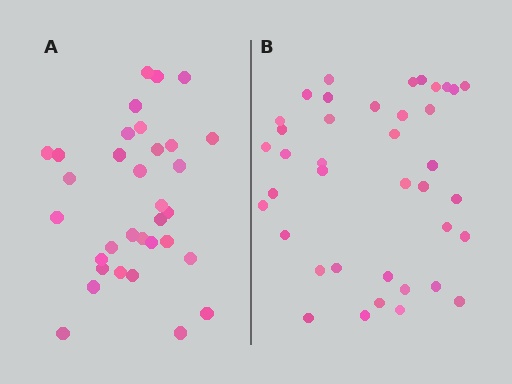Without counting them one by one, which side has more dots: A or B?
Region B (the right region) has more dots.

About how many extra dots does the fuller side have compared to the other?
Region B has about 6 more dots than region A.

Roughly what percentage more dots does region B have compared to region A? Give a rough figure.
About 20% more.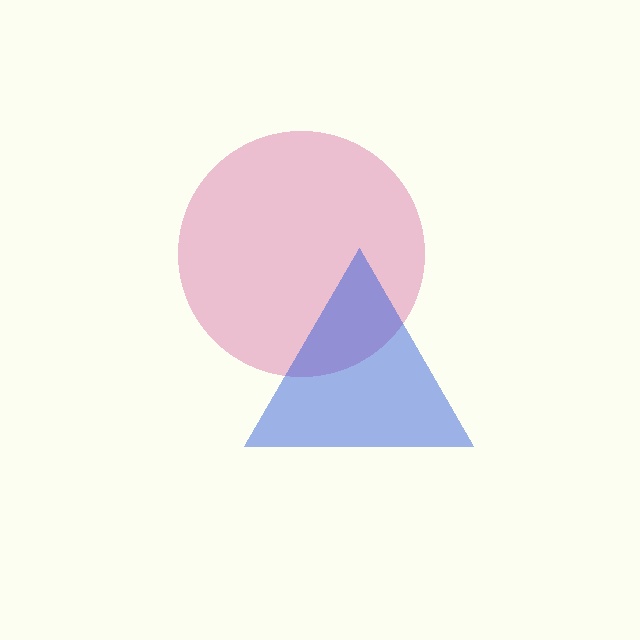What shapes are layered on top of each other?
The layered shapes are: a pink circle, a blue triangle.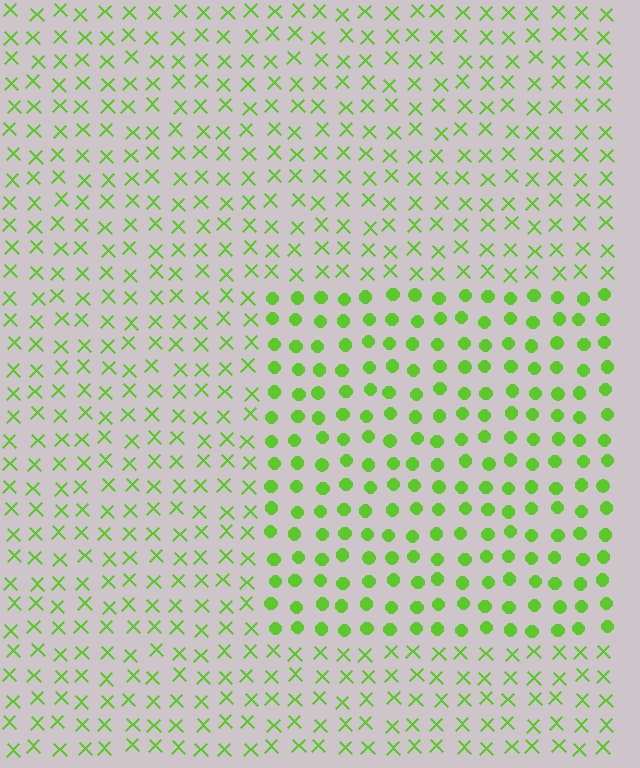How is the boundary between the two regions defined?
The boundary is defined by a change in element shape: circles inside vs. X marks outside. All elements share the same color and spacing.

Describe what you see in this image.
The image is filled with small lime elements arranged in a uniform grid. A rectangle-shaped region contains circles, while the surrounding area contains X marks. The boundary is defined purely by the change in element shape.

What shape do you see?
I see a rectangle.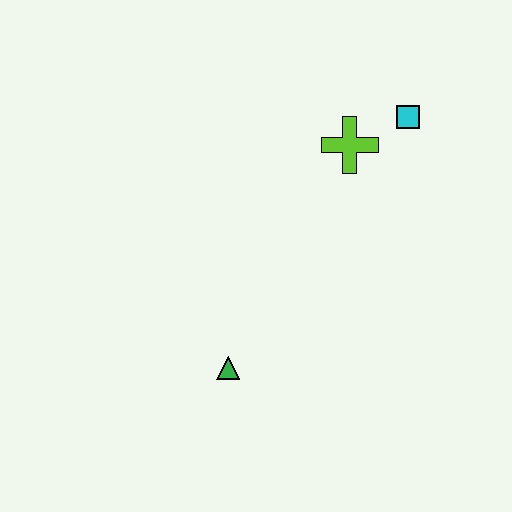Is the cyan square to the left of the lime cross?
No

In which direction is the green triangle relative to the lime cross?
The green triangle is below the lime cross.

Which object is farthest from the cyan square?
The green triangle is farthest from the cyan square.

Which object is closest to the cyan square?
The lime cross is closest to the cyan square.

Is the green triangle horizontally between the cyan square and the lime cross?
No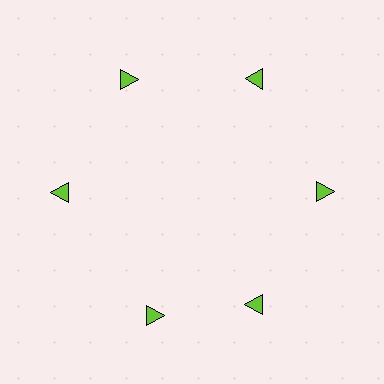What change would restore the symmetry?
The symmetry would be restored by rotating it back into even spacing with its neighbors so that all 6 triangles sit at equal angles and equal distance from the center.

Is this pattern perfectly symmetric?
No. The 6 lime triangles are arranged in a ring, but one element near the 7 o'clock position is rotated out of alignment along the ring, breaking the 6-fold rotational symmetry.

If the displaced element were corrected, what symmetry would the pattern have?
It would have 6-fold rotational symmetry — the pattern would map onto itself every 60 degrees.